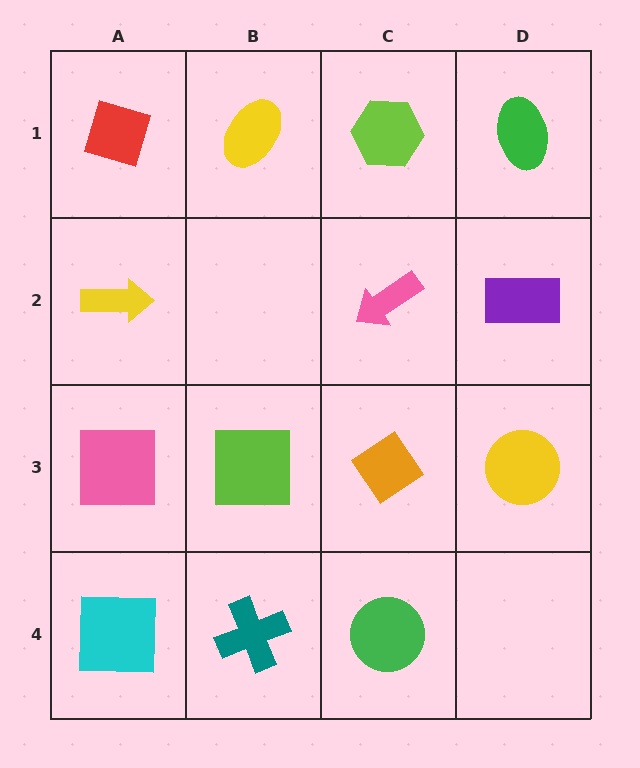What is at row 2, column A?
A yellow arrow.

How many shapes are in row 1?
4 shapes.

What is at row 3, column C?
An orange diamond.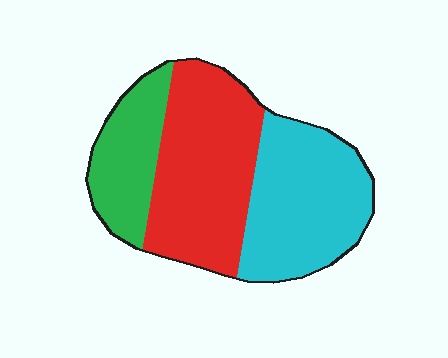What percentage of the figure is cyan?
Cyan takes up about three eighths (3/8) of the figure.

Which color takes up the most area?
Red, at roughly 40%.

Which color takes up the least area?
Green, at roughly 20%.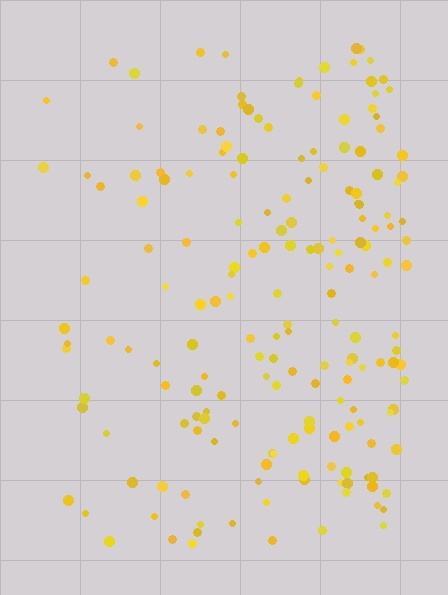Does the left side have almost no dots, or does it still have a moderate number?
Still a moderate number, just noticeably fewer than the right.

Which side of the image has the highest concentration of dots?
The right.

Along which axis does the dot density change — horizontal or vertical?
Horizontal.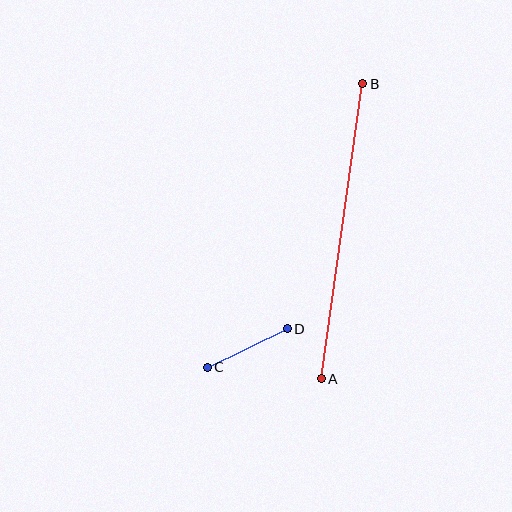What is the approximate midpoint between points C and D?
The midpoint is at approximately (247, 348) pixels.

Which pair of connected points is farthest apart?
Points A and B are farthest apart.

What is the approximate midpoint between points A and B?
The midpoint is at approximately (342, 231) pixels.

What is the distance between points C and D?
The distance is approximately 89 pixels.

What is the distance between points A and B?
The distance is approximately 298 pixels.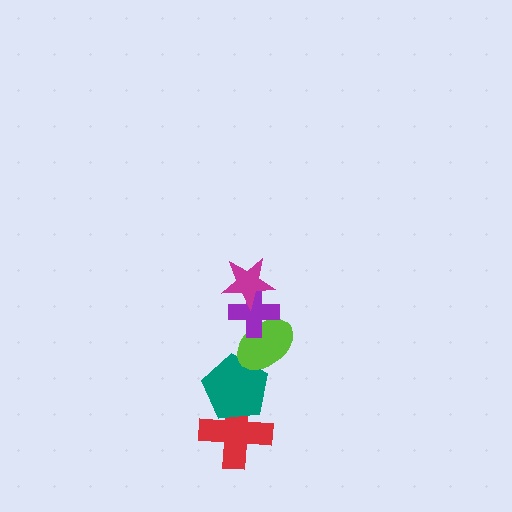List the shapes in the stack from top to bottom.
From top to bottom: the magenta star, the purple cross, the lime ellipse, the teal pentagon, the red cross.